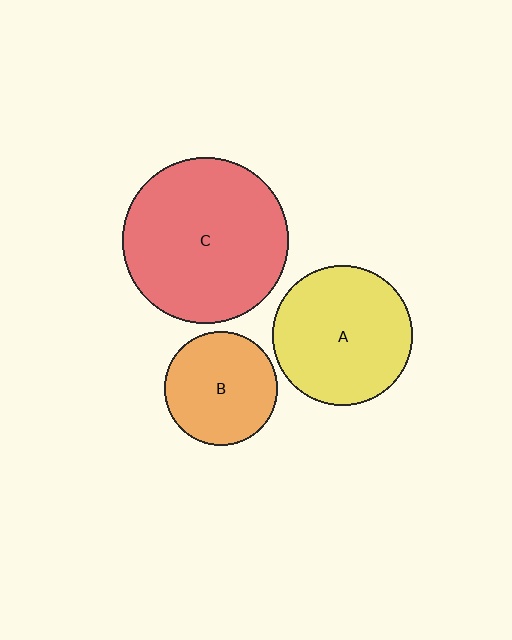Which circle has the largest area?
Circle C (red).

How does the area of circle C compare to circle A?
Approximately 1.4 times.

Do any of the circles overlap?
No, none of the circles overlap.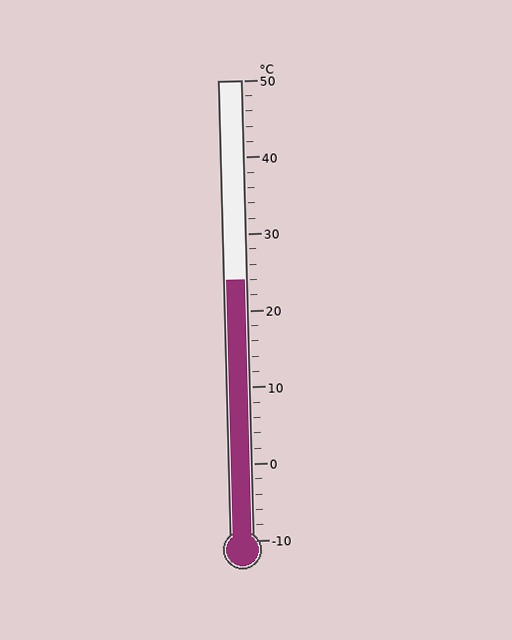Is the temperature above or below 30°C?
The temperature is below 30°C.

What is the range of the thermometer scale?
The thermometer scale ranges from -10°C to 50°C.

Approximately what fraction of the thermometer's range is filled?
The thermometer is filled to approximately 55% of its range.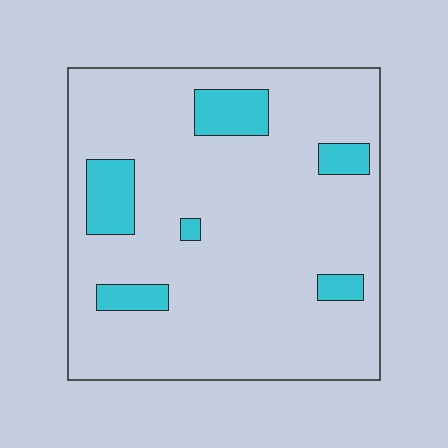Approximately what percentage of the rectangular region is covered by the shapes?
Approximately 15%.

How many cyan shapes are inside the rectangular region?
6.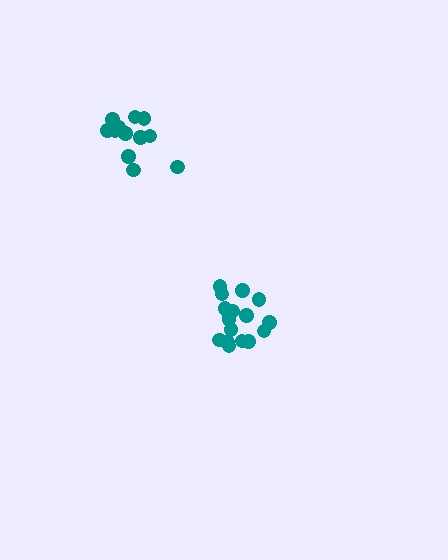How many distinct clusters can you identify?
There are 2 distinct clusters.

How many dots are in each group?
Group 1: 17 dots, Group 2: 13 dots (30 total).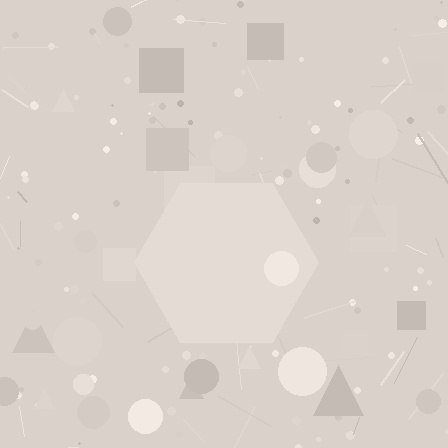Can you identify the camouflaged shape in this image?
The camouflaged shape is a hexagon.